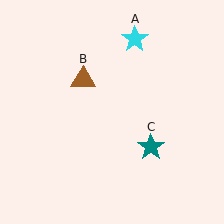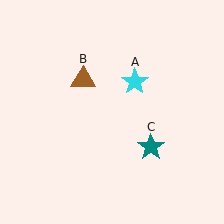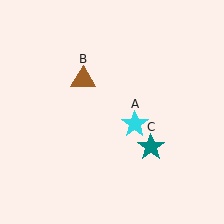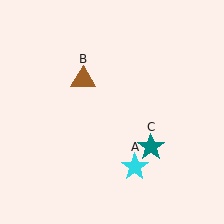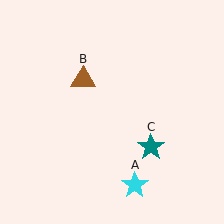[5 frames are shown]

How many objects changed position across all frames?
1 object changed position: cyan star (object A).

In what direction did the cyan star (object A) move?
The cyan star (object A) moved down.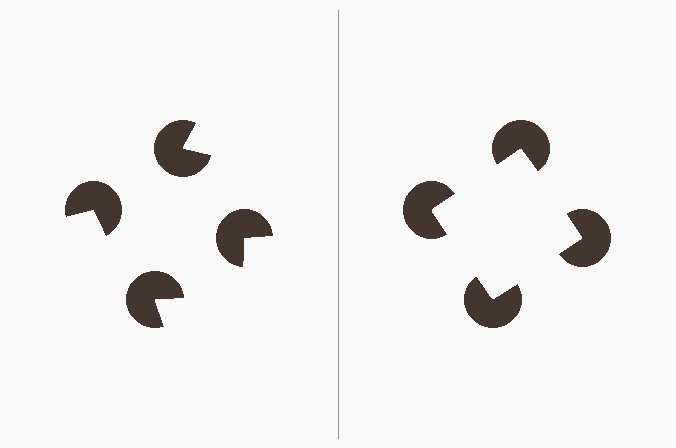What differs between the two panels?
The pac-man discs are positioned identically on both sides; only the wedge orientations differ. On the right they align to a square; on the left they are misaligned.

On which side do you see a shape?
An illusory square appears on the right side. On the left side the wedge cuts are rotated, so no coherent shape forms.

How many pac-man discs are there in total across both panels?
8 — 4 on each side.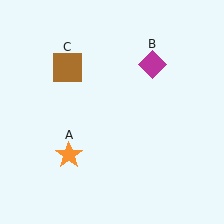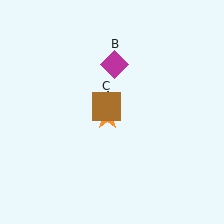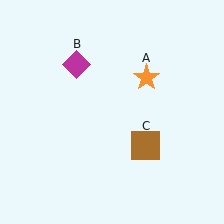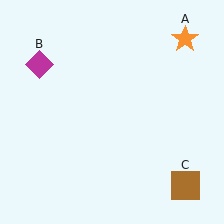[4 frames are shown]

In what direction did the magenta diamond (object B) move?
The magenta diamond (object B) moved left.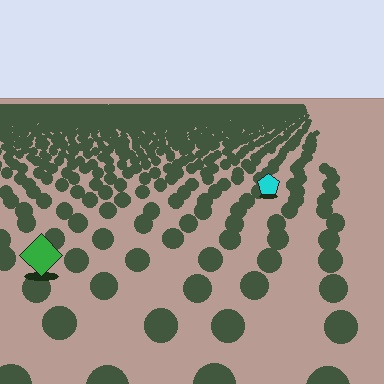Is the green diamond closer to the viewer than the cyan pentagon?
Yes. The green diamond is closer — you can tell from the texture gradient: the ground texture is coarser near it.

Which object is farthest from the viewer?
The cyan pentagon is farthest from the viewer. It appears smaller and the ground texture around it is denser.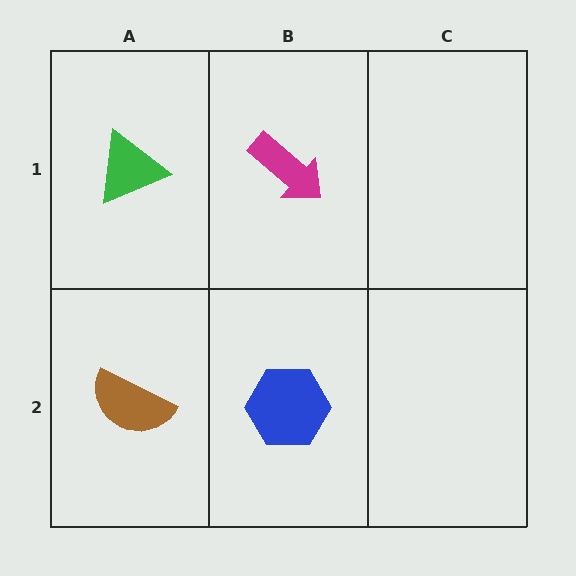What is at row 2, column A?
A brown semicircle.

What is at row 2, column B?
A blue hexagon.